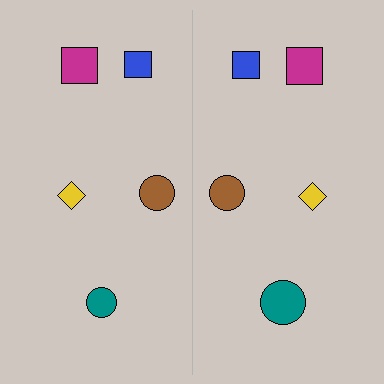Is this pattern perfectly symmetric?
No, the pattern is not perfectly symmetric. The teal circle on the right side has a different size than its mirror counterpart.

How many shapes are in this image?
There are 10 shapes in this image.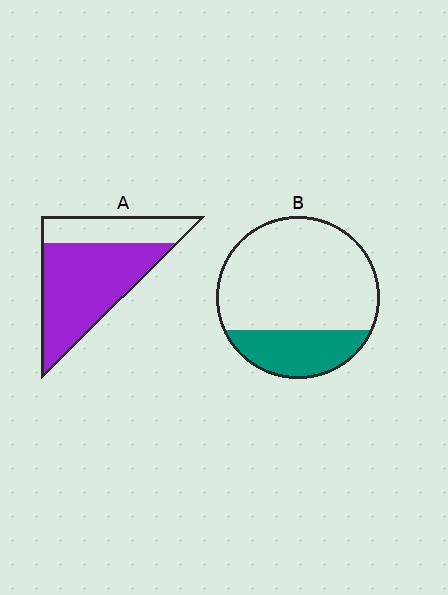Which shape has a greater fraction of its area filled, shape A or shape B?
Shape A.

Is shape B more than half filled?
No.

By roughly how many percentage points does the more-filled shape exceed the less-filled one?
By roughly 45 percentage points (A over B).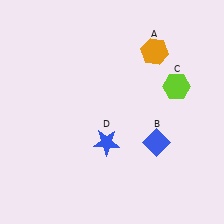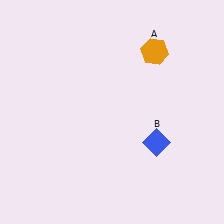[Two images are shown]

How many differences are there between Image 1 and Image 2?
There are 2 differences between the two images.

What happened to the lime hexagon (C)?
The lime hexagon (C) was removed in Image 2. It was in the top-right area of Image 1.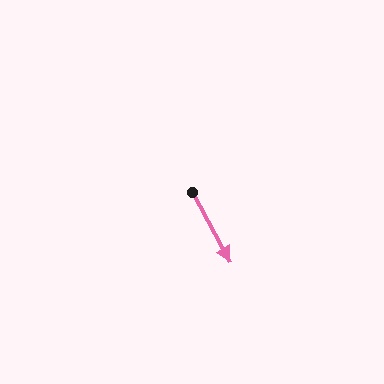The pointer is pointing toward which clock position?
Roughly 5 o'clock.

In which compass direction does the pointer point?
Southeast.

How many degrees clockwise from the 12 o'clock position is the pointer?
Approximately 151 degrees.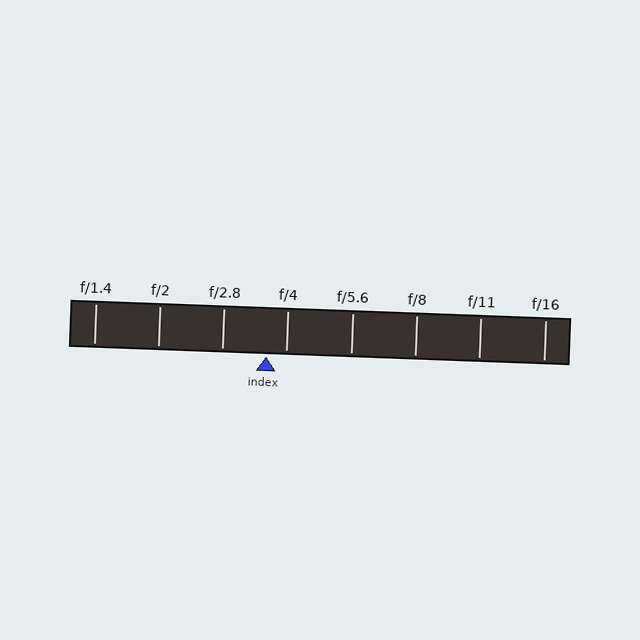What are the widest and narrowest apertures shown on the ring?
The widest aperture shown is f/1.4 and the narrowest is f/16.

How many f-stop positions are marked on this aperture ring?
There are 8 f-stop positions marked.